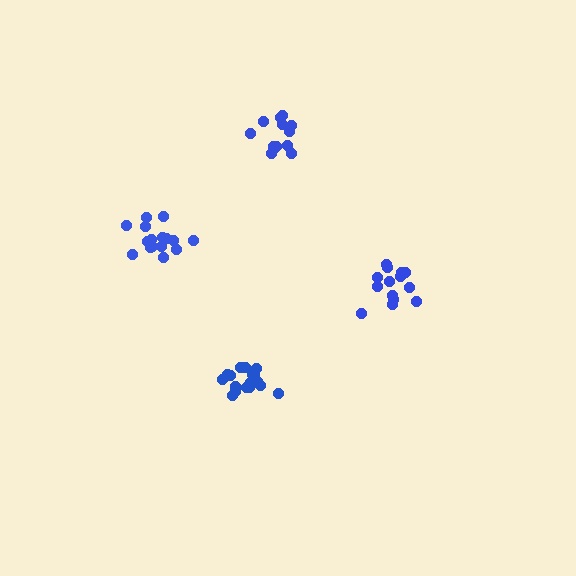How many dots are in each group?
Group 1: 14 dots, Group 2: 16 dots, Group 3: 13 dots, Group 4: 17 dots (60 total).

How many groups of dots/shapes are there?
There are 4 groups.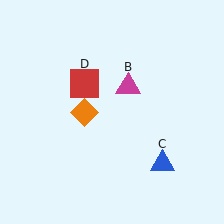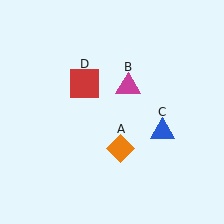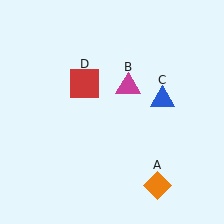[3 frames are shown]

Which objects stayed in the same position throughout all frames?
Magenta triangle (object B) and red square (object D) remained stationary.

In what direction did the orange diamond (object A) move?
The orange diamond (object A) moved down and to the right.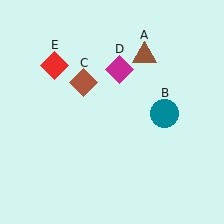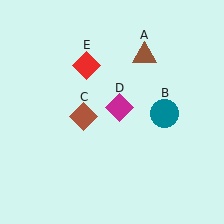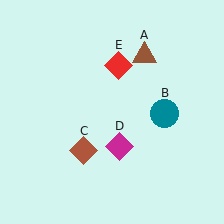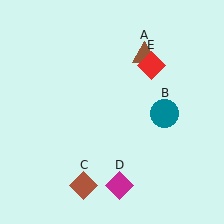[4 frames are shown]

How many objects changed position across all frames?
3 objects changed position: brown diamond (object C), magenta diamond (object D), red diamond (object E).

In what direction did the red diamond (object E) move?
The red diamond (object E) moved right.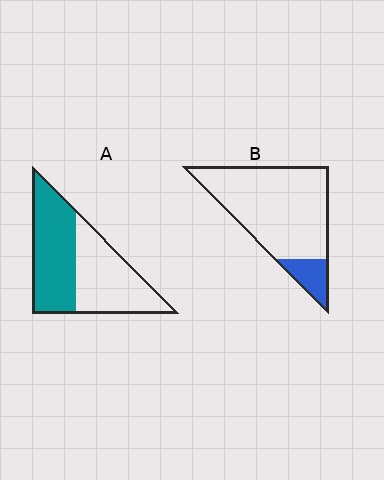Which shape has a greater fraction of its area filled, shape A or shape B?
Shape A.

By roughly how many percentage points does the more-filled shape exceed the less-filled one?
By roughly 35 percentage points (A over B).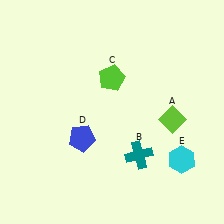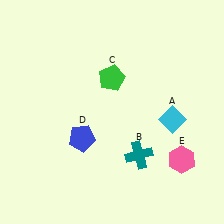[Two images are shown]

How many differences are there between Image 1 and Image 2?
There are 3 differences between the two images.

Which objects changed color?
A changed from lime to cyan. C changed from lime to green. E changed from cyan to pink.